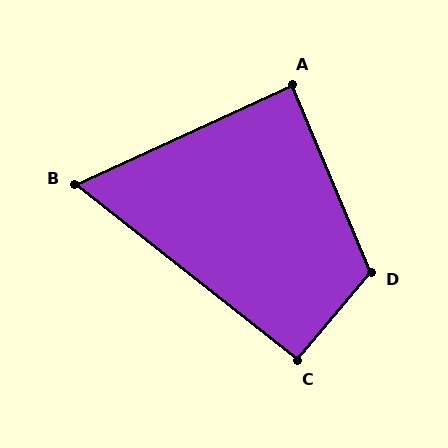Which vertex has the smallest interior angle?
B, at approximately 63 degrees.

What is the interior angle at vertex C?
Approximately 92 degrees (approximately right).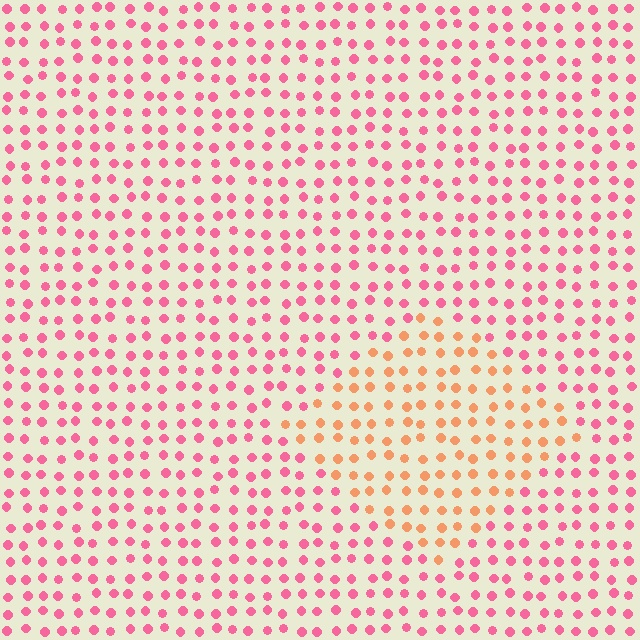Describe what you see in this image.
The image is filled with small pink elements in a uniform arrangement. A diamond-shaped region is visible where the elements are tinted to a slightly different hue, forming a subtle color boundary.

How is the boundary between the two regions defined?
The boundary is defined purely by a slight shift in hue (about 44 degrees). Spacing, size, and orientation are identical on both sides.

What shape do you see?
I see a diamond.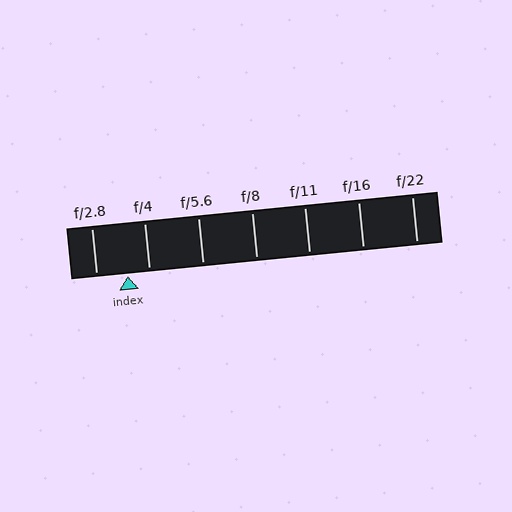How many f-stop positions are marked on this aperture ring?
There are 7 f-stop positions marked.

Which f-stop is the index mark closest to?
The index mark is closest to f/4.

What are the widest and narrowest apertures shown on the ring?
The widest aperture shown is f/2.8 and the narrowest is f/22.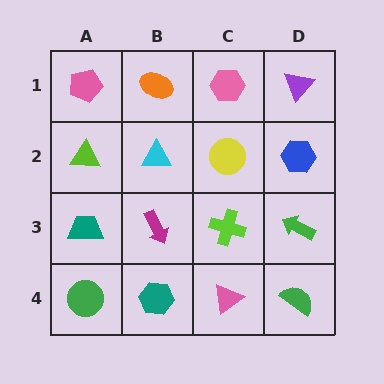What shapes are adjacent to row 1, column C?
A yellow circle (row 2, column C), an orange ellipse (row 1, column B), a purple triangle (row 1, column D).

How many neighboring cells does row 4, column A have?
2.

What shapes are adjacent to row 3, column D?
A blue hexagon (row 2, column D), a green semicircle (row 4, column D), a lime cross (row 3, column C).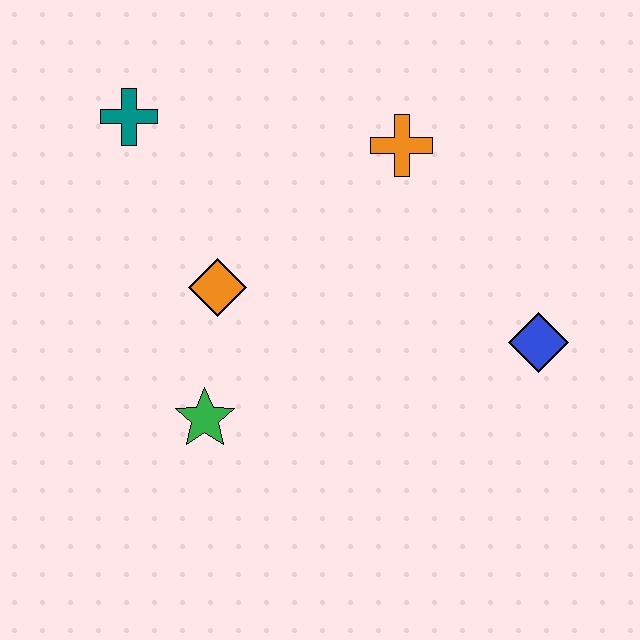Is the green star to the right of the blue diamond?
No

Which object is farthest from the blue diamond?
The teal cross is farthest from the blue diamond.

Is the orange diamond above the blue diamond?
Yes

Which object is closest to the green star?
The orange diamond is closest to the green star.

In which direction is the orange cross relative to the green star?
The orange cross is above the green star.